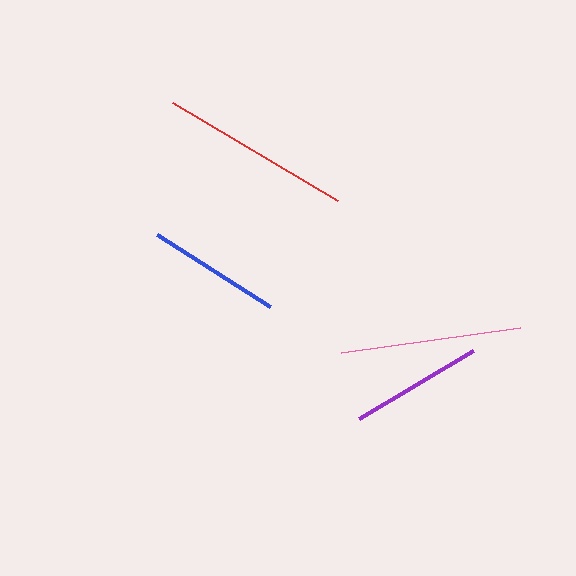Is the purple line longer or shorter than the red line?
The red line is longer than the purple line.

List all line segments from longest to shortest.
From longest to shortest: red, pink, blue, purple.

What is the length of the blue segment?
The blue segment is approximately 134 pixels long.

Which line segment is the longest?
The red line is the longest at approximately 192 pixels.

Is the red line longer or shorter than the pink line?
The red line is longer than the pink line.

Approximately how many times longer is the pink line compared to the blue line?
The pink line is approximately 1.4 times the length of the blue line.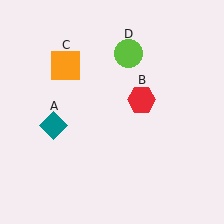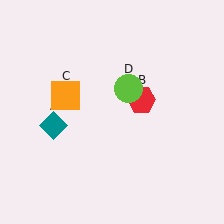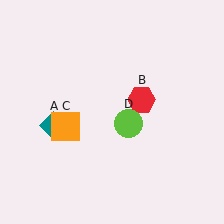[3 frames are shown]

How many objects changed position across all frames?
2 objects changed position: orange square (object C), lime circle (object D).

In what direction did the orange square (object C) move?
The orange square (object C) moved down.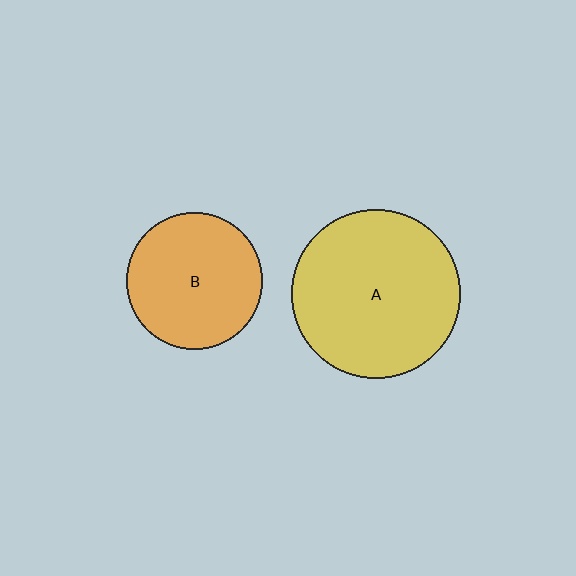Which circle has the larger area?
Circle A (yellow).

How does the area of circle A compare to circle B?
Approximately 1.5 times.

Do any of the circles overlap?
No, none of the circles overlap.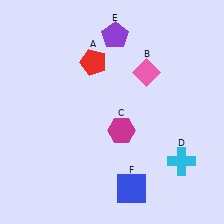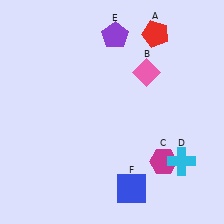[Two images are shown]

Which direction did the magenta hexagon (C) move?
The magenta hexagon (C) moved right.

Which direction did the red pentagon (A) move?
The red pentagon (A) moved right.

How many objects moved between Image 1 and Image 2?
2 objects moved between the two images.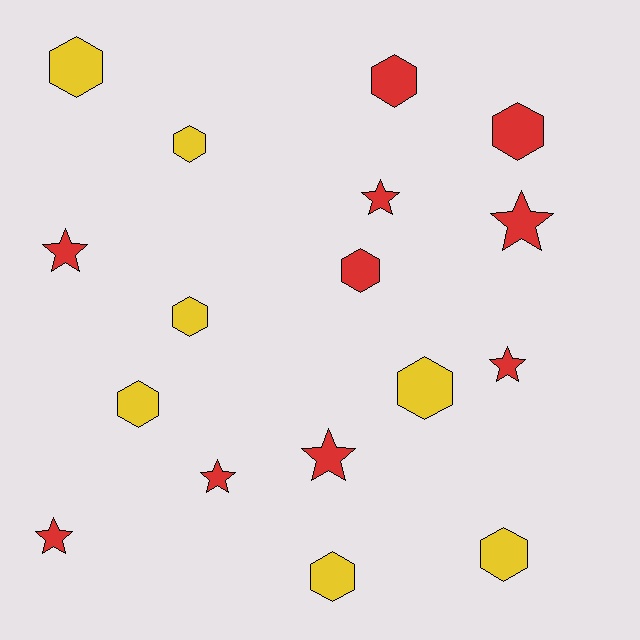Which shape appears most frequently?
Hexagon, with 10 objects.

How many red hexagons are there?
There are 3 red hexagons.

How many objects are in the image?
There are 17 objects.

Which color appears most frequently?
Red, with 10 objects.